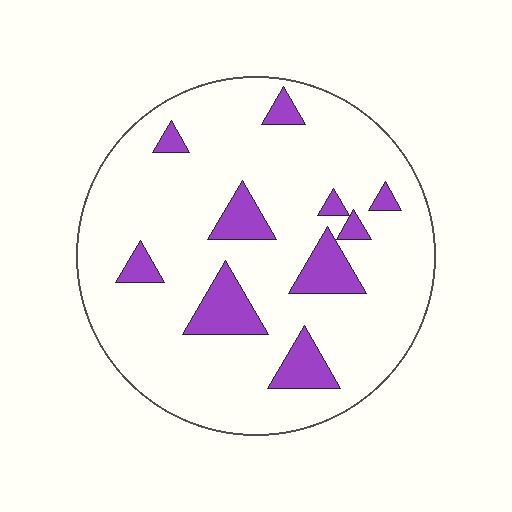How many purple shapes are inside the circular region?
10.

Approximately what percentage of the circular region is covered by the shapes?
Approximately 15%.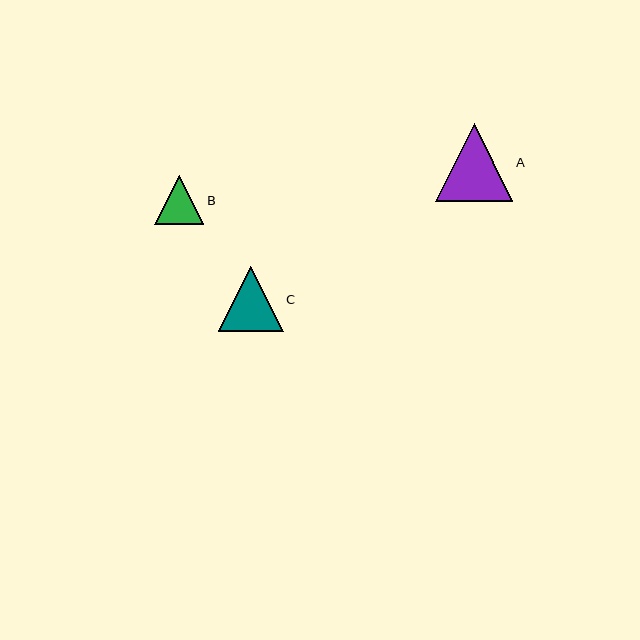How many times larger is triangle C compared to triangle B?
Triangle C is approximately 1.3 times the size of triangle B.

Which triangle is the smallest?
Triangle B is the smallest with a size of approximately 49 pixels.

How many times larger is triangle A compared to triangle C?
Triangle A is approximately 1.2 times the size of triangle C.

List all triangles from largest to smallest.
From largest to smallest: A, C, B.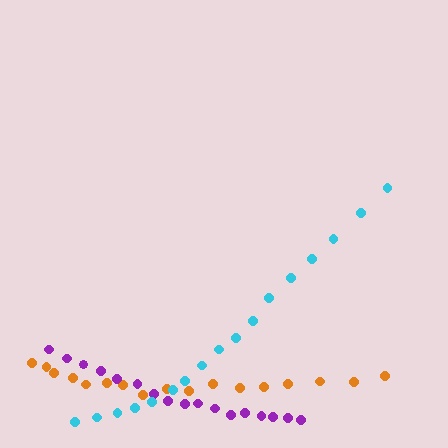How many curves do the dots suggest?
There are 3 distinct paths.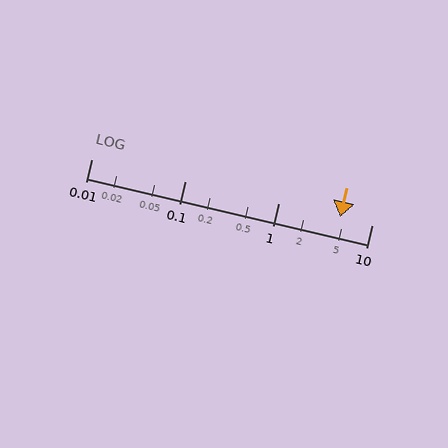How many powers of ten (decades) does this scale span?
The scale spans 3 decades, from 0.01 to 10.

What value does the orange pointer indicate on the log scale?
The pointer indicates approximately 4.6.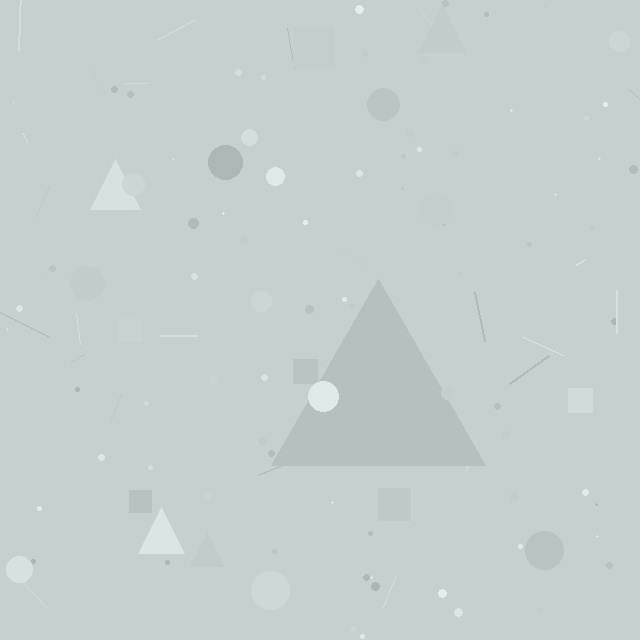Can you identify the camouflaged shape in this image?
The camouflaged shape is a triangle.